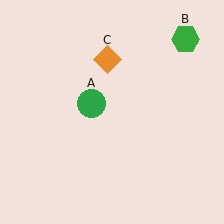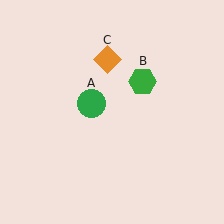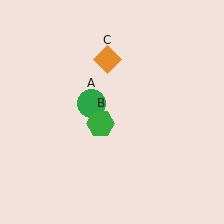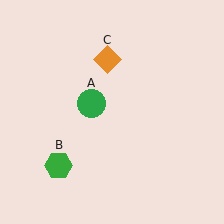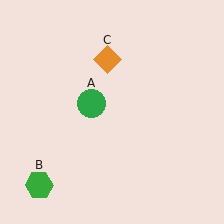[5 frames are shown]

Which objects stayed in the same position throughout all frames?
Green circle (object A) and orange diamond (object C) remained stationary.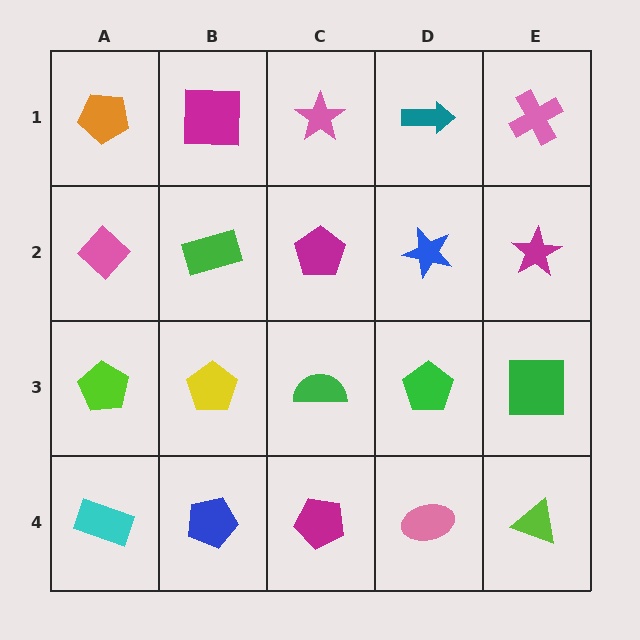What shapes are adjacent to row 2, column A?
An orange pentagon (row 1, column A), a lime pentagon (row 3, column A), a green rectangle (row 2, column B).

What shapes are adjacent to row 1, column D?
A blue star (row 2, column D), a pink star (row 1, column C), a pink cross (row 1, column E).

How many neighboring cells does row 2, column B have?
4.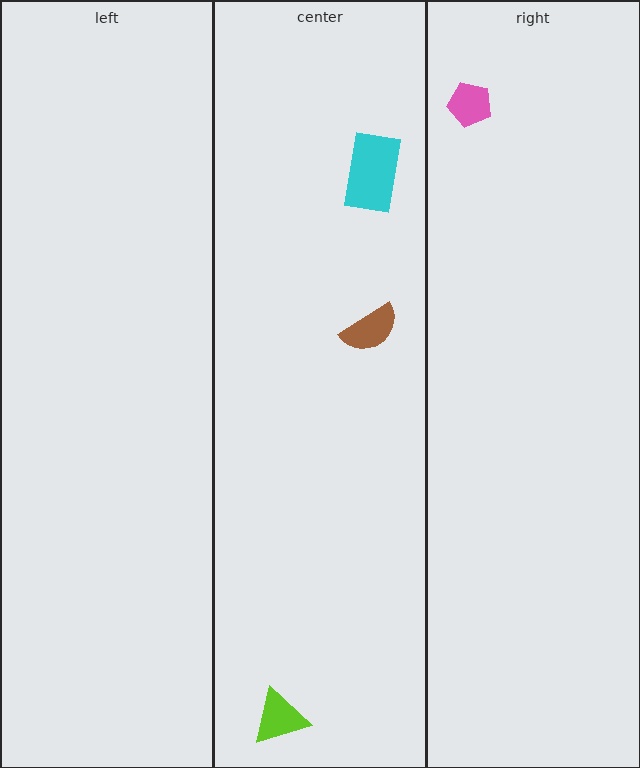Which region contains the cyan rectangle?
The center region.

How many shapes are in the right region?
1.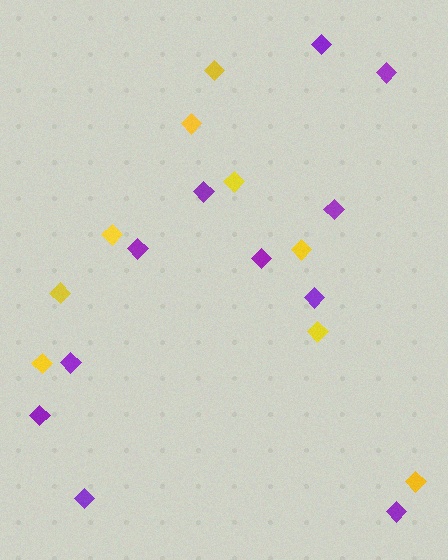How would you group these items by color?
There are 2 groups: one group of purple diamonds (11) and one group of yellow diamonds (9).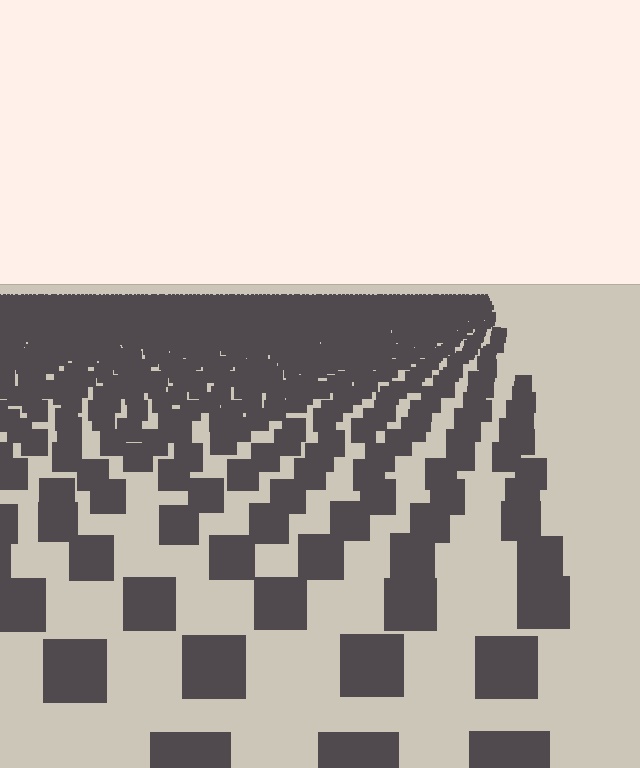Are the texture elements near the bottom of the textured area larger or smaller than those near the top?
Larger. Near the bottom, elements are closer to the viewer and appear at a bigger on-screen size.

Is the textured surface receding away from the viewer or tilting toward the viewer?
The surface is receding away from the viewer. Texture elements get smaller and denser toward the top.